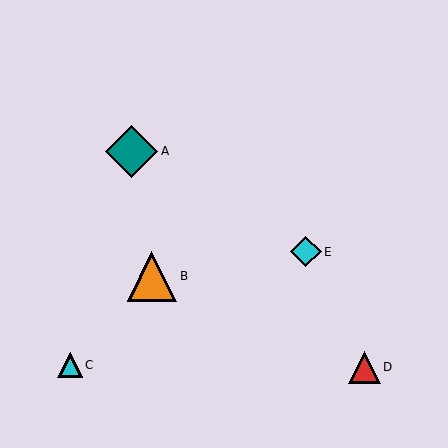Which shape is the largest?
The teal diamond (labeled A) is the largest.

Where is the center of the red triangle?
The center of the red triangle is at (364, 367).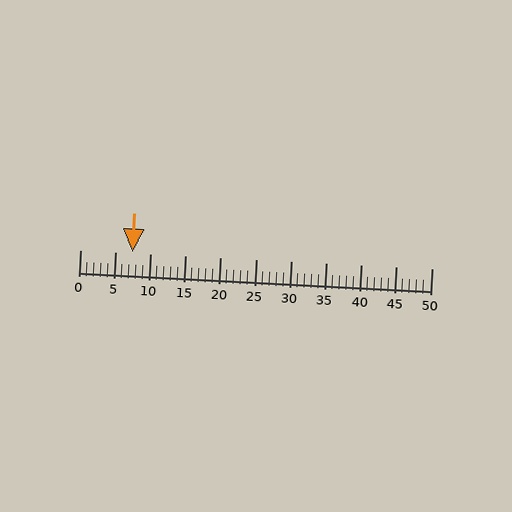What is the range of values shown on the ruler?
The ruler shows values from 0 to 50.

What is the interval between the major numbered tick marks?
The major tick marks are spaced 5 units apart.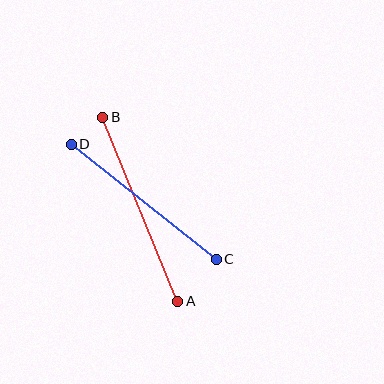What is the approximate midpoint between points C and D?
The midpoint is at approximately (144, 202) pixels.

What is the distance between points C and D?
The distance is approximately 185 pixels.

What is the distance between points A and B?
The distance is approximately 199 pixels.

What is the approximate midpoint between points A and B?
The midpoint is at approximately (140, 209) pixels.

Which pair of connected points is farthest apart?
Points A and B are farthest apart.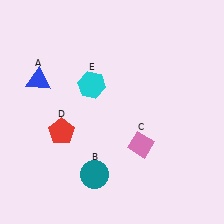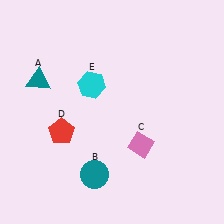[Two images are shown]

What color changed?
The triangle (A) changed from blue in Image 1 to teal in Image 2.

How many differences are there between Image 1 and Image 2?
There is 1 difference between the two images.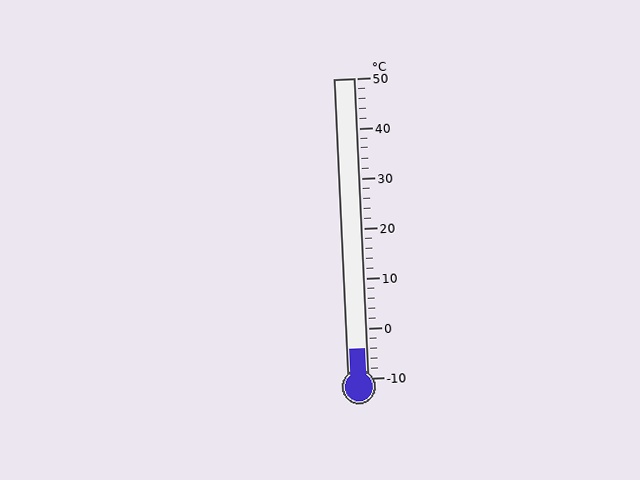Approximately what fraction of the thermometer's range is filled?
The thermometer is filled to approximately 10% of its range.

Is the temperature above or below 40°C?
The temperature is below 40°C.